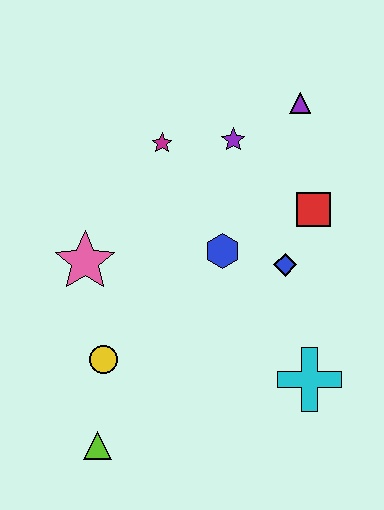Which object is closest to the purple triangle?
The purple star is closest to the purple triangle.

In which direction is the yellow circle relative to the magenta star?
The yellow circle is below the magenta star.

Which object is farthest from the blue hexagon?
The lime triangle is farthest from the blue hexagon.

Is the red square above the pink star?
Yes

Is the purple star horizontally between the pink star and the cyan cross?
Yes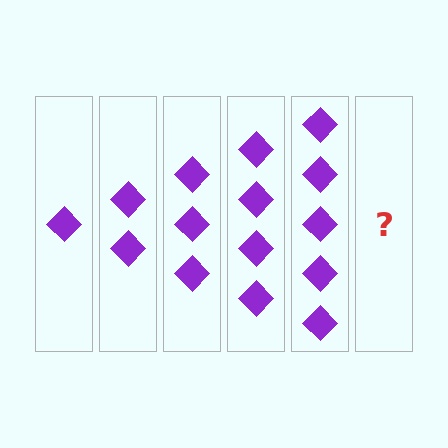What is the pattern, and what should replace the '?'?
The pattern is that each step adds one more diamond. The '?' should be 6 diamonds.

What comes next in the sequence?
The next element should be 6 diamonds.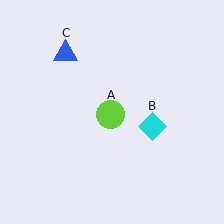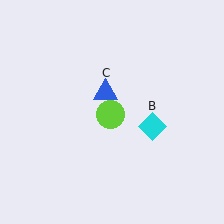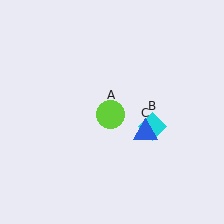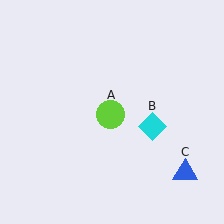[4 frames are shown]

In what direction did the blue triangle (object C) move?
The blue triangle (object C) moved down and to the right.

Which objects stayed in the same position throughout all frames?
Lime circle (object A) and cyan diamond (object B) remained stationary.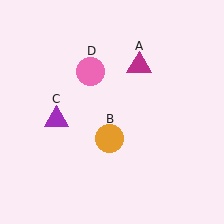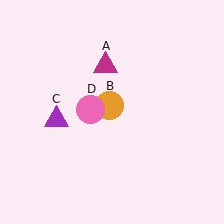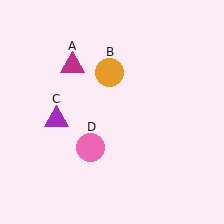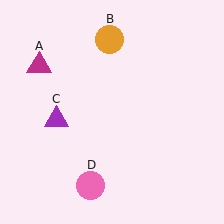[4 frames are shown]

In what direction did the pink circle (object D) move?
The pink circle (object D) moved down.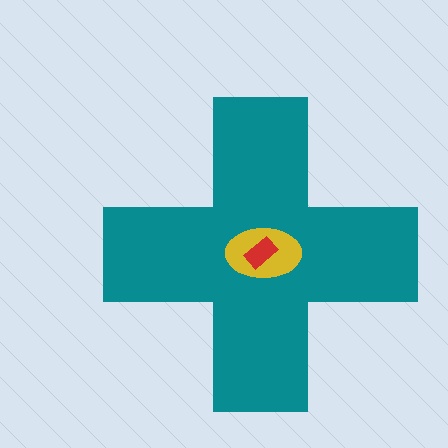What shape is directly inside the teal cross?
The yellow ellipse.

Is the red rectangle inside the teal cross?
Yes.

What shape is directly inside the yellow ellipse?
The red rectangle.